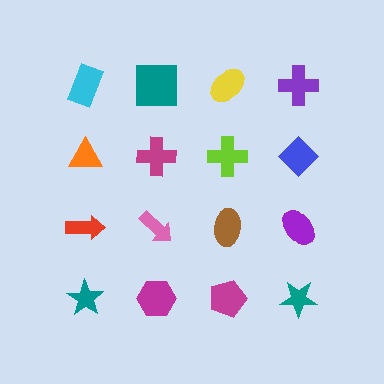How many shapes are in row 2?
4 shapes.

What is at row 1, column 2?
A teal square.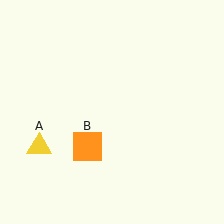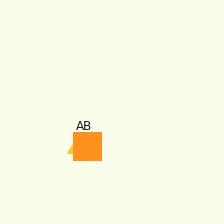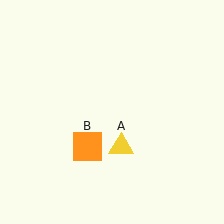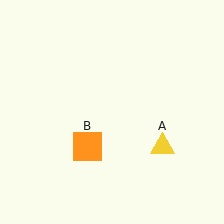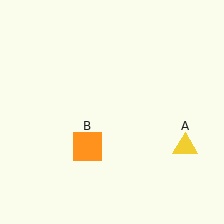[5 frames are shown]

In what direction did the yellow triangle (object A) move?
The yellow triangle (object A) moved right.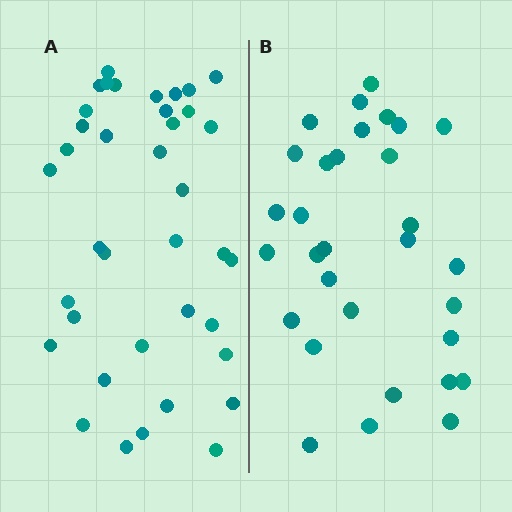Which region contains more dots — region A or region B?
Region A (the left region) has more dots.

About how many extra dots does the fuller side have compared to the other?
Region A has roughly 8 or so more dots than region B.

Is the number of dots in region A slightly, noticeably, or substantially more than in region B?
Region A has only slightly more — the two regions are fairly close. The ratio is roughly 1.2 to 1.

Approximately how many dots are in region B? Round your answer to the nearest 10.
About 30 dots. (The exact count is 31, which rounds to 30.)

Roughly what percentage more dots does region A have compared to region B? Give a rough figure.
About 25% more.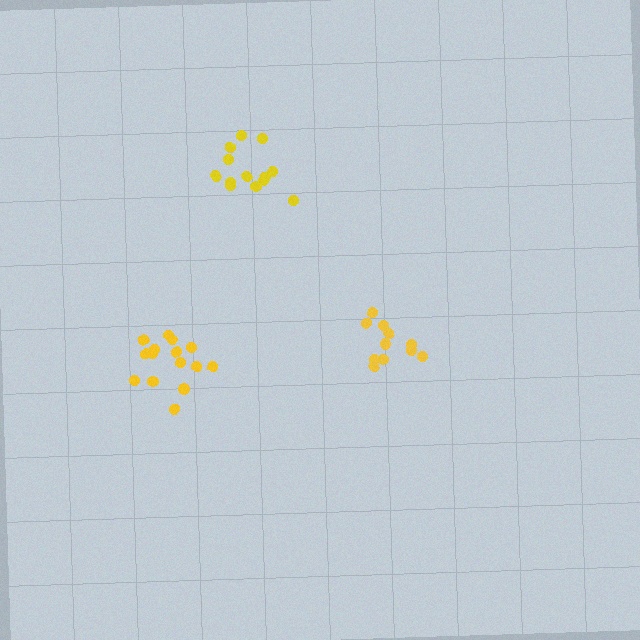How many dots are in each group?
Group 1: 13 dots, Group 2: 11 dots, Group 3: 15 dots (39 total).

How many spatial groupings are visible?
There are 3 spatial groupings.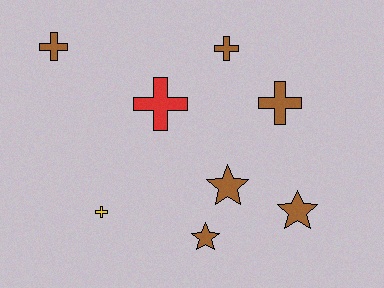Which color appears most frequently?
Brown, with 6 objects.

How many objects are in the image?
There are 8 objects.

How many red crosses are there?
There is 1 red cross.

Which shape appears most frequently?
Cross, with 5 objects.